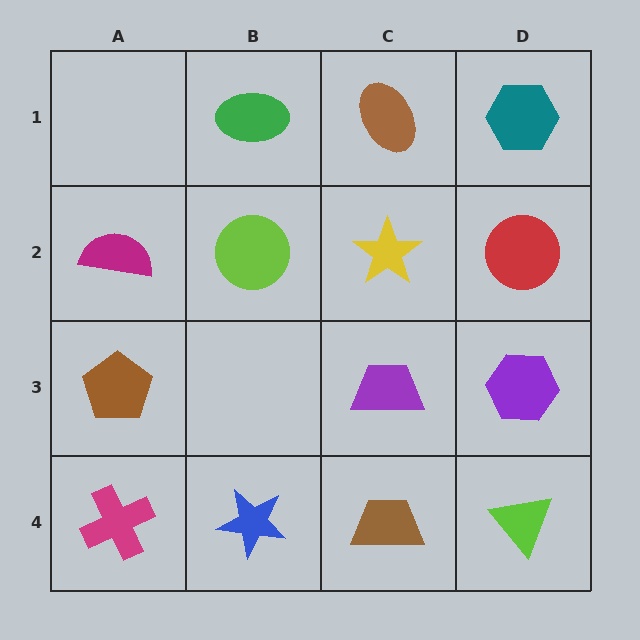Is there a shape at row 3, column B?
No, that cell is empty.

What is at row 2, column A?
A magenta semicircle.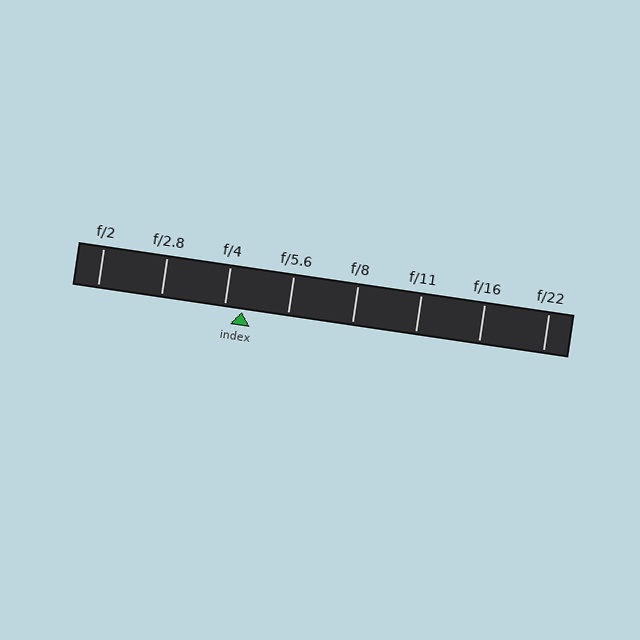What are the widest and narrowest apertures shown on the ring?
The widest aperture shown is f/2 and the narrowest is f/22.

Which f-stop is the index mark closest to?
The index mark is closest to f/4.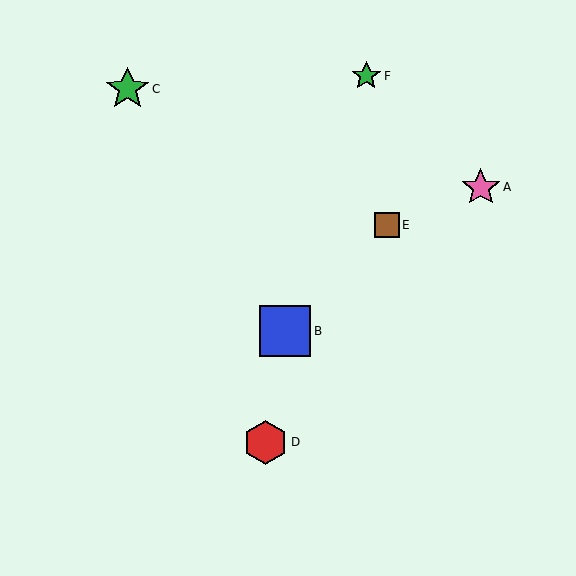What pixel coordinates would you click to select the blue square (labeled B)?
Click at (285, 331) to select the blue square B.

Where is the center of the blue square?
The center of the blue square is at (285, 331).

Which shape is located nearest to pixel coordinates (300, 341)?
The blue square (labeled B) at (285, 331) is nearest to that location.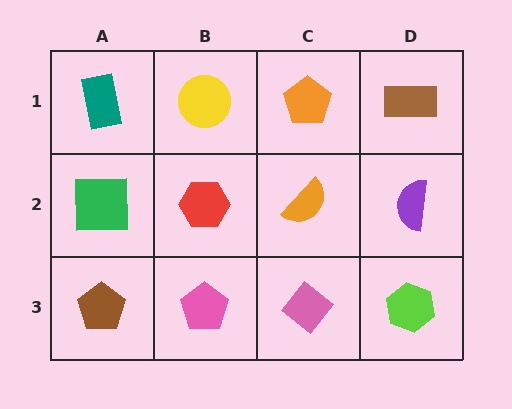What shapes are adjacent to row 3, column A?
A green square (row 2, column A), a pink pentagon (row 3, column B).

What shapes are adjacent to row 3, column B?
A red hexagon (row 2, column B), a brown pentagon (row 3, column A), a pink diamond (row 3, column C).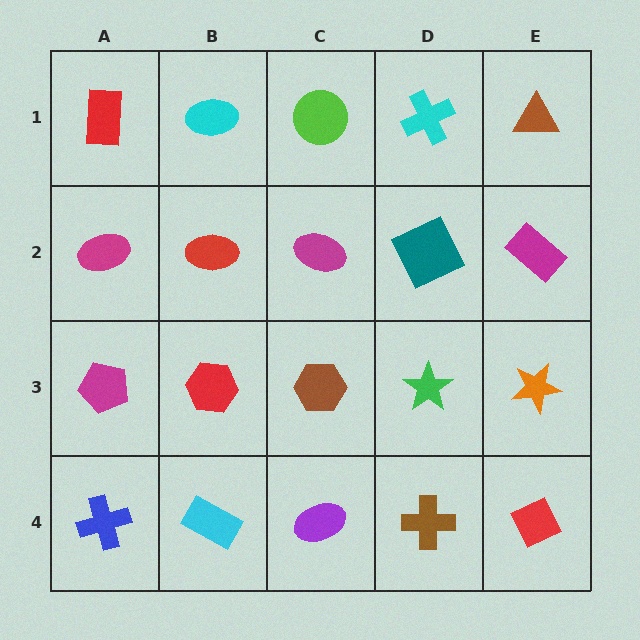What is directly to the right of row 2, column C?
A teal square.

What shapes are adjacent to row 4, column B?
A red hexagon (row 3, column B), a blue cross (row 4, column A), a purple ellipse (row 4, column C).